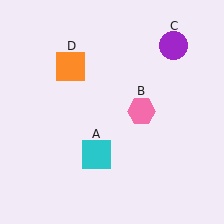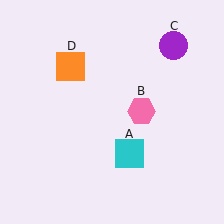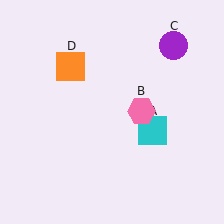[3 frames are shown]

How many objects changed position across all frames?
1 object changed position: cyan square (object A).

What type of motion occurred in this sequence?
The cyan square (object A) rotated counterclockwise around the center of the scene.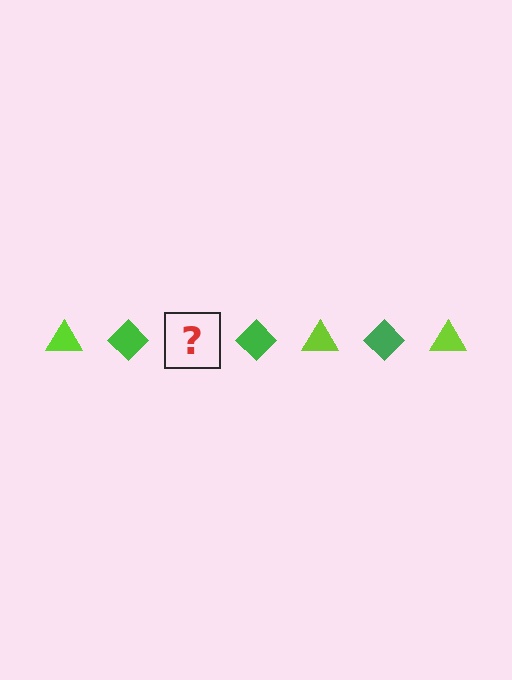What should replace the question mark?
The question mark should be replaced with a lime triangle.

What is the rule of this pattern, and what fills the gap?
The rule is that the pattern alternates between lime triangle and green diamond. The gap should be filled with a lime triangle.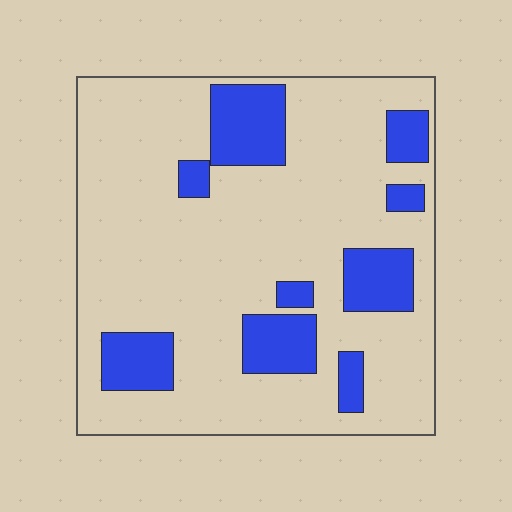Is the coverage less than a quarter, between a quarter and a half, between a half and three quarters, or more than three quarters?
Less than a quarter.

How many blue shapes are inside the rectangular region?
9.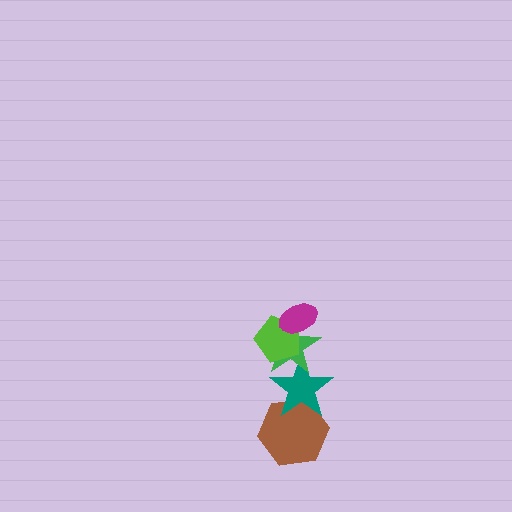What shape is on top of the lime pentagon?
The magenta ellipse is on top of the lime pentagon.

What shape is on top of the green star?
The lime pentagon is on top of the green star.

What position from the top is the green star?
The green star is 3rd from the top.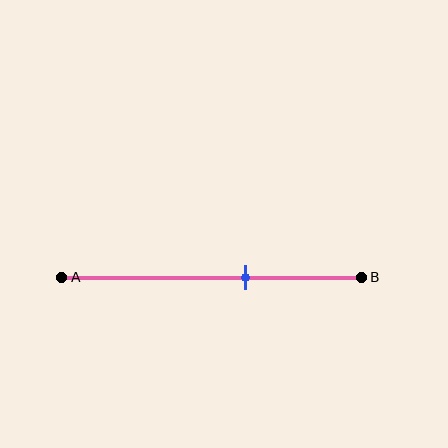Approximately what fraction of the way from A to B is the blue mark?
The blue mark is approximately 60% of the way from A to B.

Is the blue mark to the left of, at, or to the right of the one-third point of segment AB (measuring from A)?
The blue mark is to the right of the one-third point of segment AB.